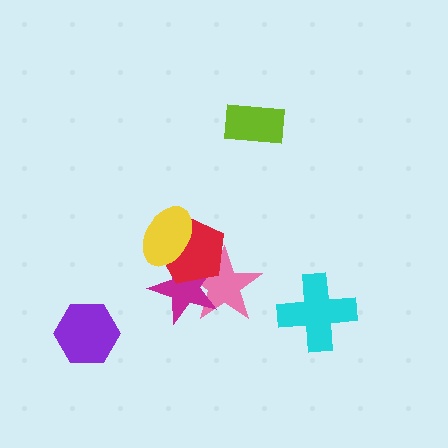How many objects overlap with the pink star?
2 objects overlap with the pink star.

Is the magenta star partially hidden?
Yes, it is partially covered by another shape.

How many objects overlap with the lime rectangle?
0 objects overlap with the lime rectangle.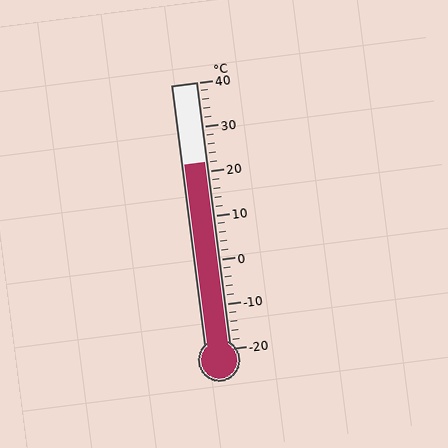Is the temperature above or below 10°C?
The temperature is above 10°C.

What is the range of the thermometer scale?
The thermometer scale ranges from -20°C to 40°C.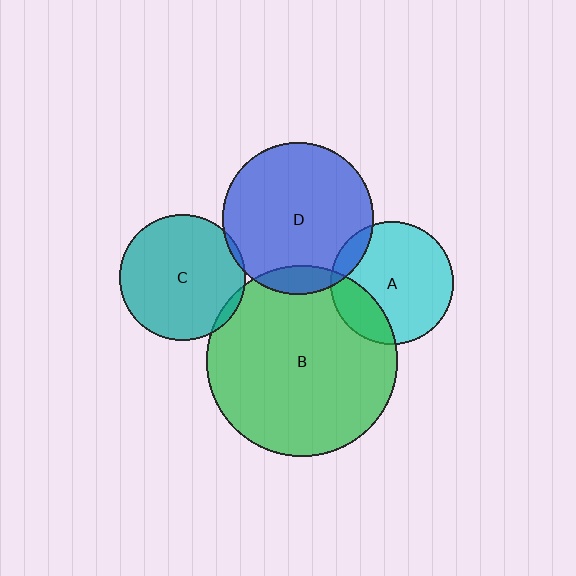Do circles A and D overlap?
Yes.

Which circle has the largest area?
Circle B (green).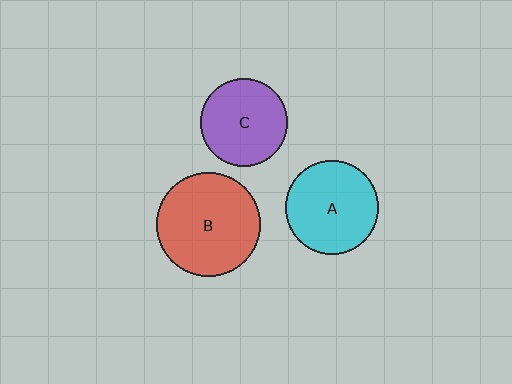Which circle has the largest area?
Circle B (red).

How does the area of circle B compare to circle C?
Approximately 1.4 times.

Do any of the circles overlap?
No, none of the circles overlap.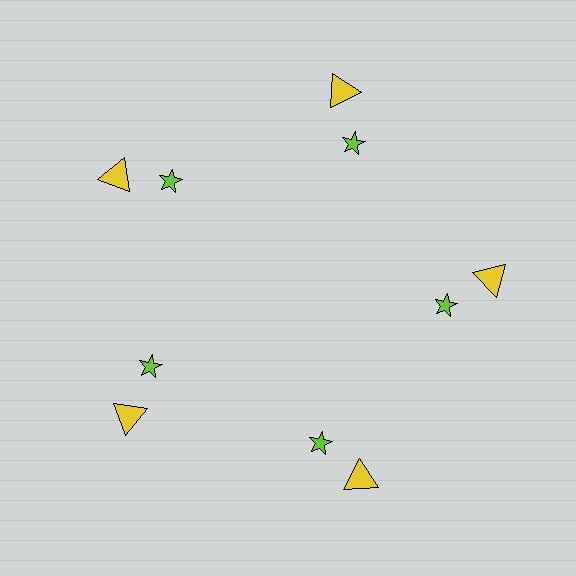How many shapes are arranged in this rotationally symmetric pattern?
There are 10 shapes, arranged in 5 groups of 2.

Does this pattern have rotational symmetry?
Yes, this pattern has 5-fold rotational symmetry. It looks the same after rotating 72 degrees around the center.